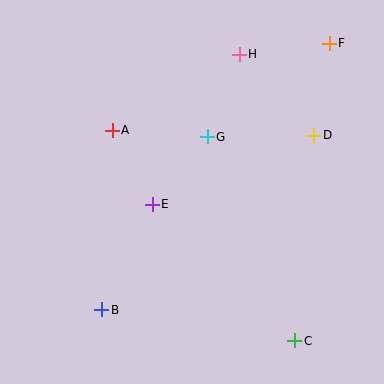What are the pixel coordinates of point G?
Point G is at (207, 137).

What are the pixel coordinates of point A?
Point A is at (112, 130).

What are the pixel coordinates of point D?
Point D is at (314, 135).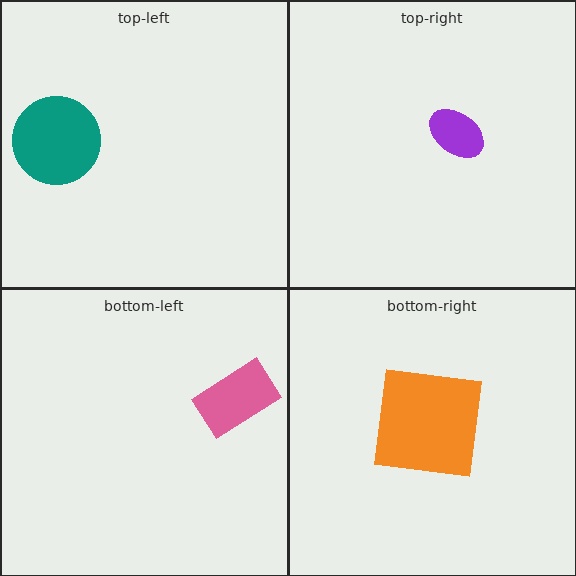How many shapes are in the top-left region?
1.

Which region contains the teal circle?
The top-left region.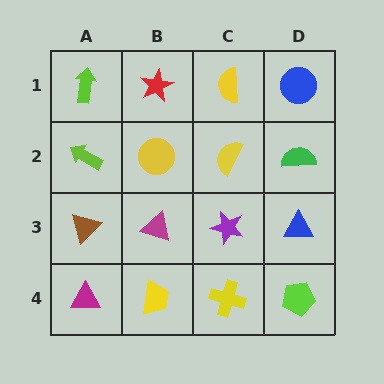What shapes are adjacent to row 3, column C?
A yellow semicircle (row 2, column C), a yellow cross (row 4, column C), a magenta triangle (row 3, column B), a blue triangle (row 3, column D).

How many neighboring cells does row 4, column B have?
3.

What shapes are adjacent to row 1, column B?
A yellow circle (row 2, column B), a lime arrow (row 1, column A), a yellow semicircle (row 1, column C).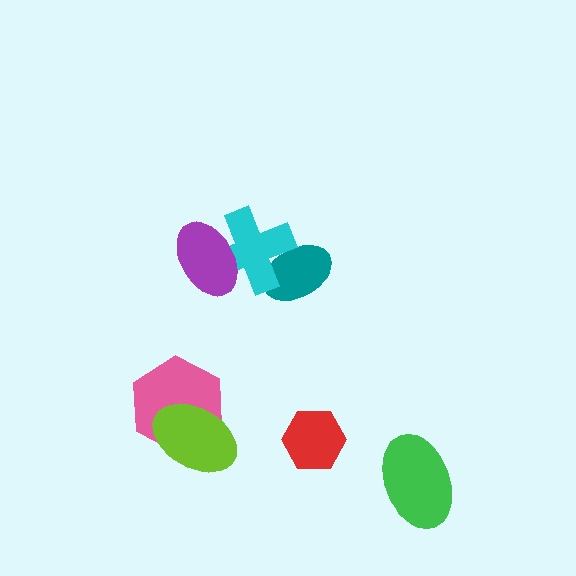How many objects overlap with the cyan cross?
2 objects overlap with the cyan cross.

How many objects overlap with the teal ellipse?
1 object overlaps with the teal ellipse.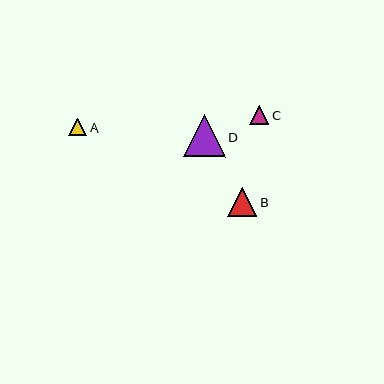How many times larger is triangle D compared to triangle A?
Triangle D is approximately 2.4 times the size of triangle A.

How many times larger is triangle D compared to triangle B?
Triangle D is approximately 1.5 times the size of triangle B.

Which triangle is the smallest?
Triangle A is the smallest with a size of approximately 18 pixels.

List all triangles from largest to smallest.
From largest to smallest: D, B, C, A.